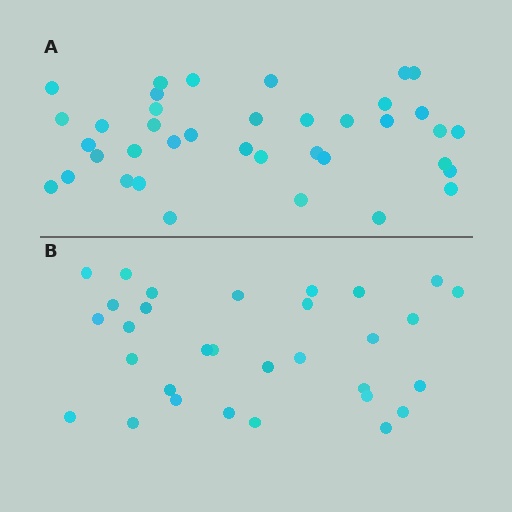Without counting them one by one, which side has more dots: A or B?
Region A (the top region) has more dots.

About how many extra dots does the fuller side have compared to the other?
Region A has roughly 8 or so more dots than region B.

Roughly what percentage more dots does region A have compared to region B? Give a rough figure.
About 25% more.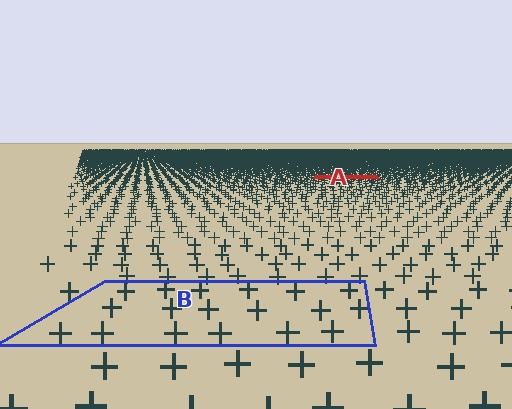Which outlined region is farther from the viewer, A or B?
Region A is farther from the viewer — the texture elements inside it appear smaller and more densely packed.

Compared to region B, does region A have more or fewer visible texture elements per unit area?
Region A has more texture elements per unit area — they are packed more densely because it is farther away.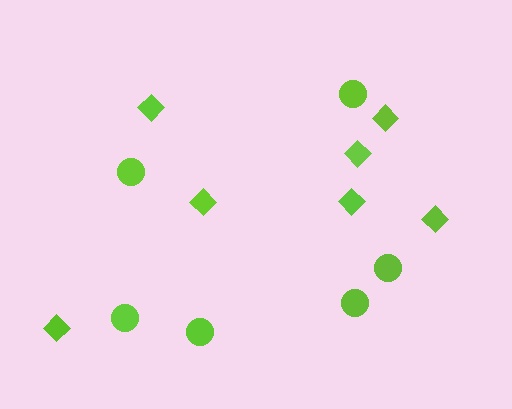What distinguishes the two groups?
There are 2 groups: one group of diamonds (7) and one group of circles (6).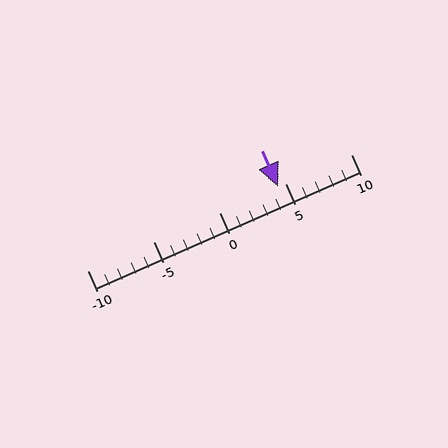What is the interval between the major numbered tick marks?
The major tick marks are spaced 5 units apart.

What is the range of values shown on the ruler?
The ruler shows values from -10 to 10.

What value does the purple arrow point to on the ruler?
The purple arrow points to approximately 4.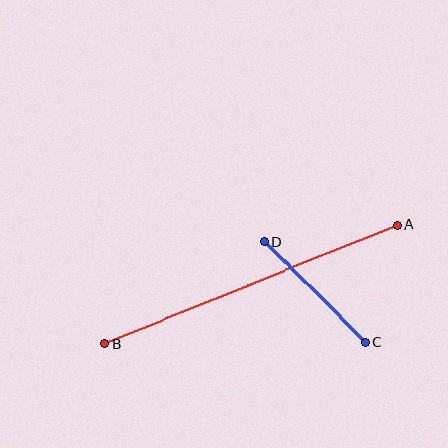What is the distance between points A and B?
The distance is approximately 316 pixels.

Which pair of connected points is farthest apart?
Points A and B are farthest apart.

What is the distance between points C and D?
The distance is approximately 143 pixels.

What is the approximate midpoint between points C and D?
The midpoint is at approximately (315, 292) pixels.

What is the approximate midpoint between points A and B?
The midpoint is at approximately (251, 284) pixels.